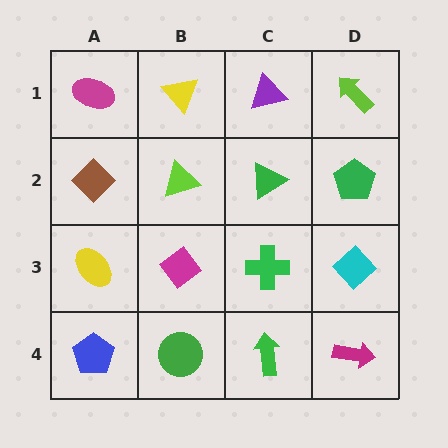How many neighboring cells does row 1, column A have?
2.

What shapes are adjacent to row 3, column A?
A brown diamond (row 2, column A), a blue pentagon (row 4, column A), a magenta diamond (row 3, column B).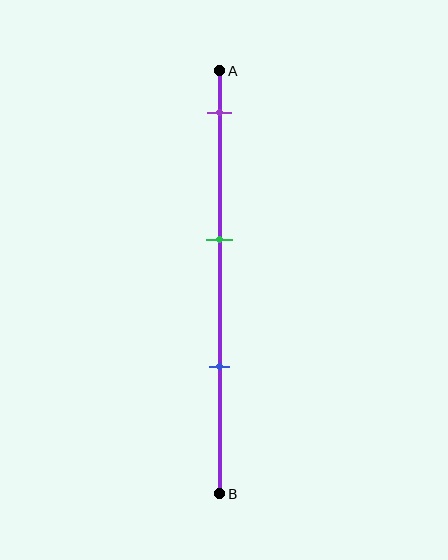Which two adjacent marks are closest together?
The green and blue marks are the closest adjacent pair.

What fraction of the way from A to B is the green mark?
The green mark is approximately 40% (0.4) of the way from A to B.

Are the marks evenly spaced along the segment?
Yes, the marks are approximately evenly spaced.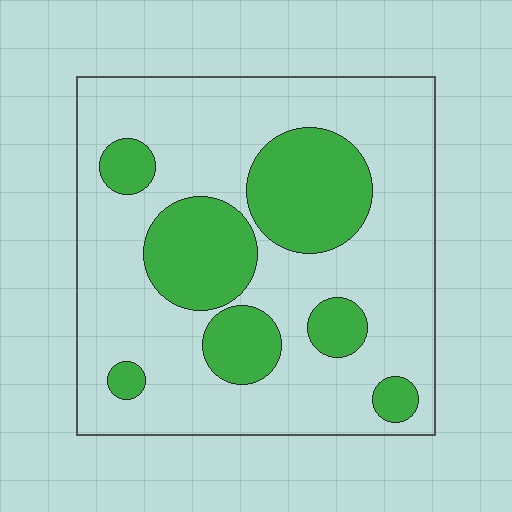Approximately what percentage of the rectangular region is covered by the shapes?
Approximately 30%.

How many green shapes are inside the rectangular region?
7.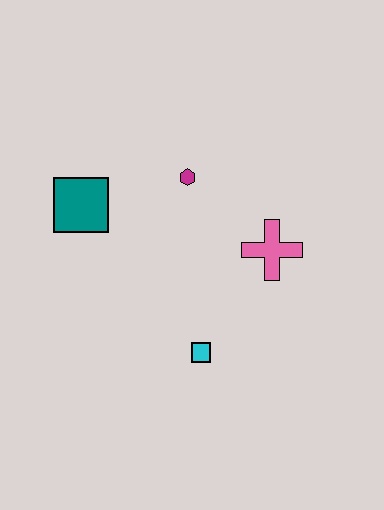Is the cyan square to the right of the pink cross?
No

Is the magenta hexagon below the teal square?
No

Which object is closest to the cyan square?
The pink cross is closest to the cyan square.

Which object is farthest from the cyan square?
The teal square is farthest from the cyan square.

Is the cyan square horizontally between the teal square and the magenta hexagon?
No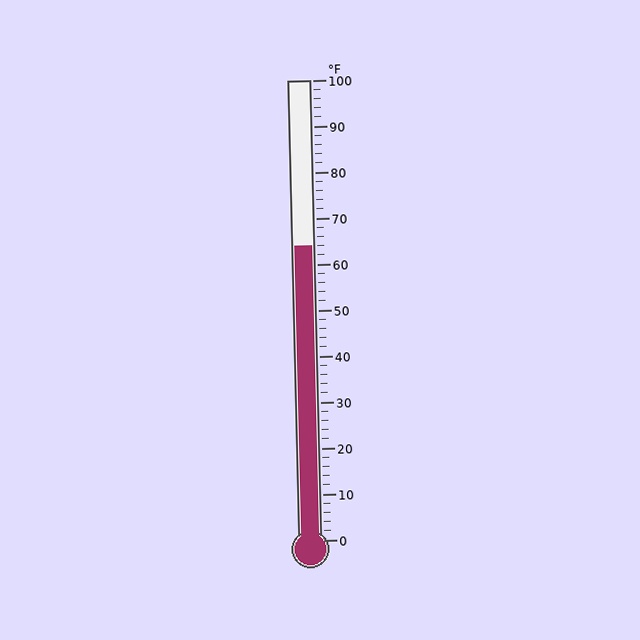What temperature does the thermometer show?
The thermometer shows approximately 64°F.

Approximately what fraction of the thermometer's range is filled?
The thermometer is filled to approximately 65% of its range.